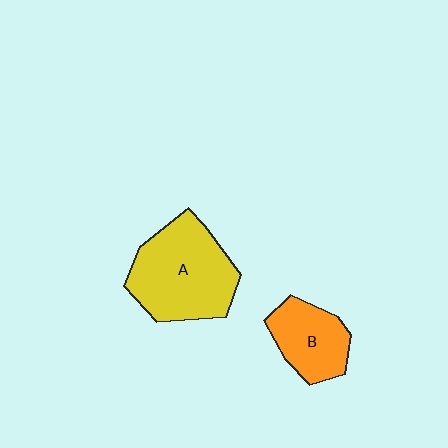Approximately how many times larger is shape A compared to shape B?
Approximately 1.8 times.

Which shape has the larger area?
Shape A (yellow).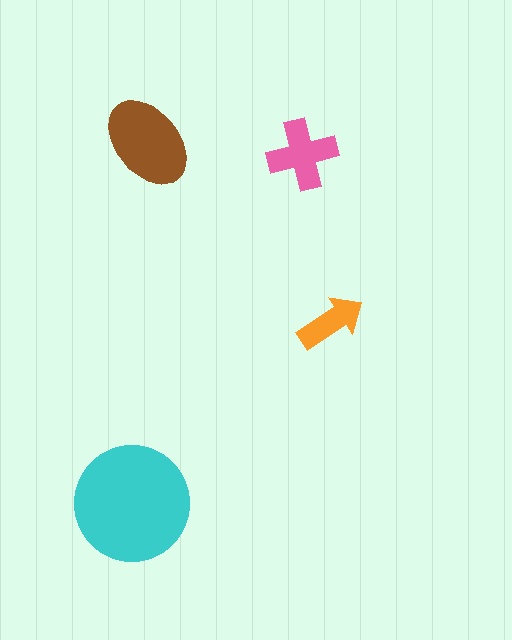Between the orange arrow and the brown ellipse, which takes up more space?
The brown ellipse.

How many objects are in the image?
There are 4 objects in the image.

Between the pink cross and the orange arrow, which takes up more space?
The pink cross.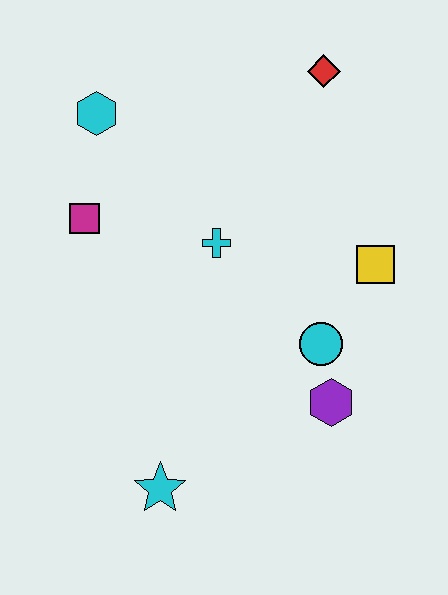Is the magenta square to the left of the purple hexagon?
Yes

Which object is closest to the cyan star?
The purple hexagon is closest to the cyan star.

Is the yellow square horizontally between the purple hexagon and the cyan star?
No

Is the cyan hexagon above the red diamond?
No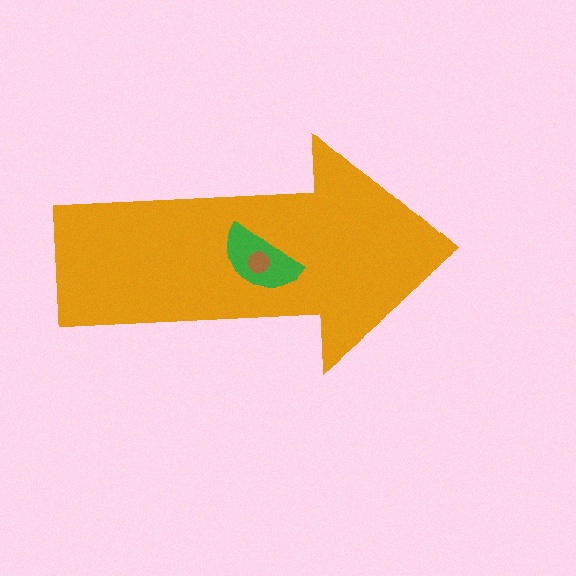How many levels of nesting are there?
3.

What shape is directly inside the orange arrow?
The green semicircle.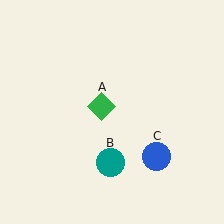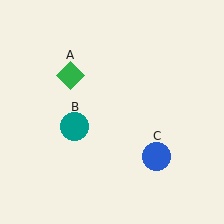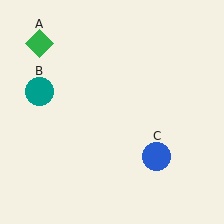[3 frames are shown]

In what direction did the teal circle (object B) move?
The teal circle (object B) moved up and to the left.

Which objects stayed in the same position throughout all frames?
Blue circle (object C) remained stationary.